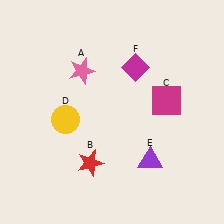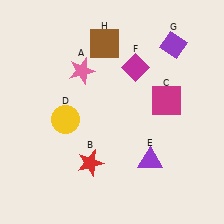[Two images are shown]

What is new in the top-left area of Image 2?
A brown square (H) was added in the top-left area of Image 2.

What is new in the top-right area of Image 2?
A purple diamond (G) was added in the top-right area of Image 2.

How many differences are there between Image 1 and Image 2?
There are 2 differences between the two images.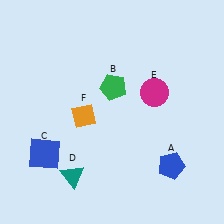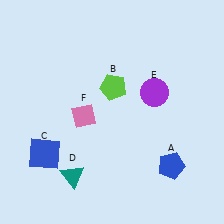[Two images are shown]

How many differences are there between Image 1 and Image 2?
There are 3 differences between the two images.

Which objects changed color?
B changed from green to lime. E changed from magenta to purple. F changed from orange to pink.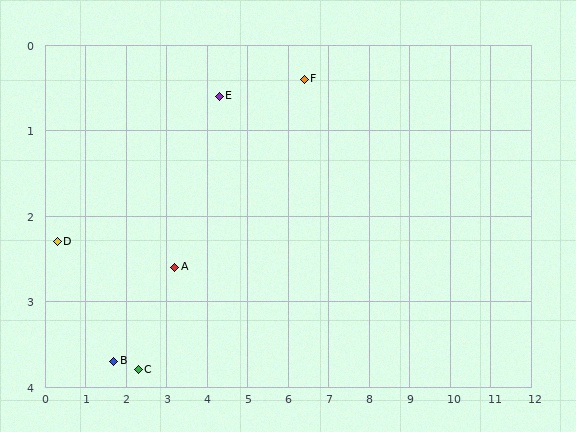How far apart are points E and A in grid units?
Points E and A are about 2.3 grid units apart.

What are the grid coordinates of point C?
Point C is at approximately (2.3, 3.8).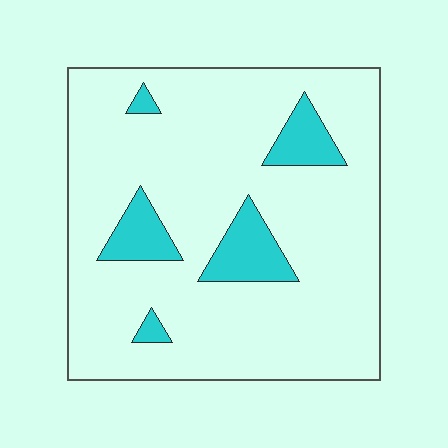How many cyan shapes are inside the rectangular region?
5.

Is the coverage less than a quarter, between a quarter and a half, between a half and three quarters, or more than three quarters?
Less than a quarter.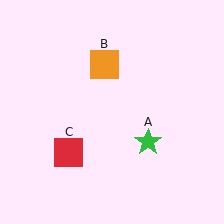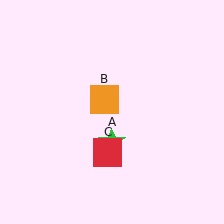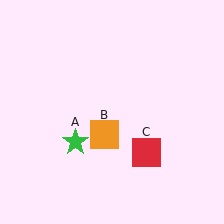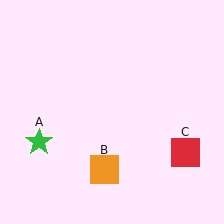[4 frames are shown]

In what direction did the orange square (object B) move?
The orange square (object B) moved down.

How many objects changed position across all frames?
3 objects changed position: green star (object A), orange square (object B), red square (object C).